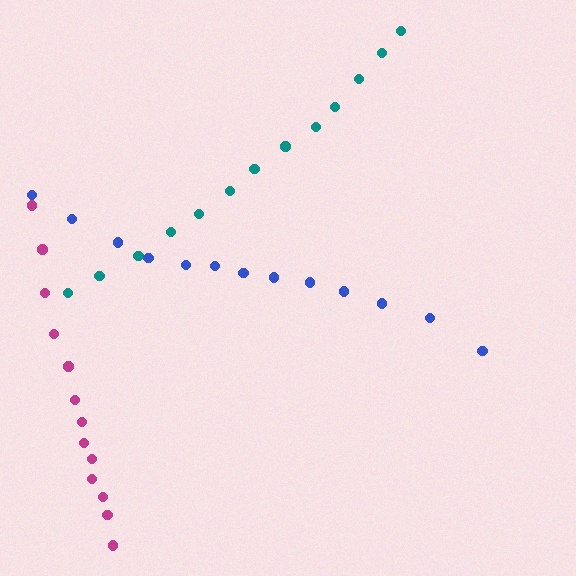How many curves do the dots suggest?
There are 3 distinct paths.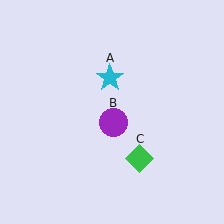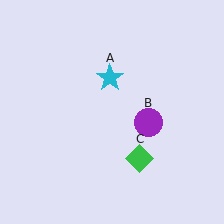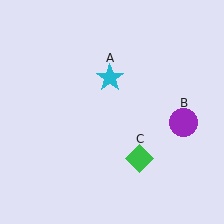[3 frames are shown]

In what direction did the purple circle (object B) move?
The purple circle (object B) moved right.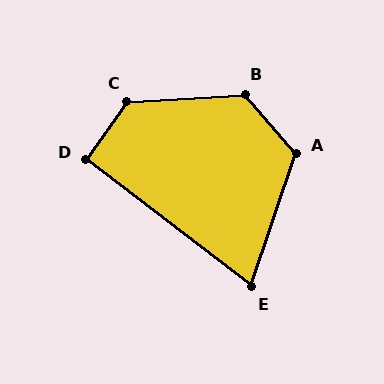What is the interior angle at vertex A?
Approximately 120 degrees (obtuse).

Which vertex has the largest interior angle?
C, at approximately 129 degrees.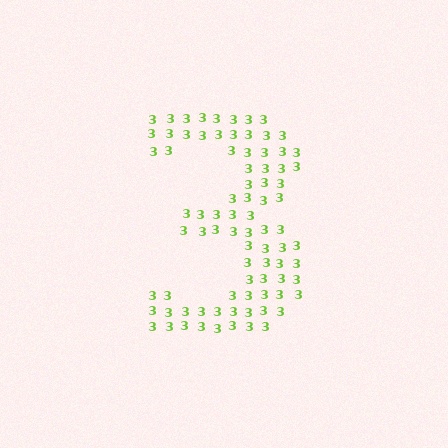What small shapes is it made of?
It is made of small digit 3's.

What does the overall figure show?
The overall figure shows the digit 3.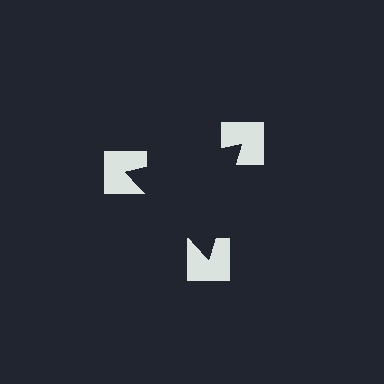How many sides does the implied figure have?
3 sides.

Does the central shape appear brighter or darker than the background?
It typically appears slightly darker than the background, even though no actual brightness change is drawn.